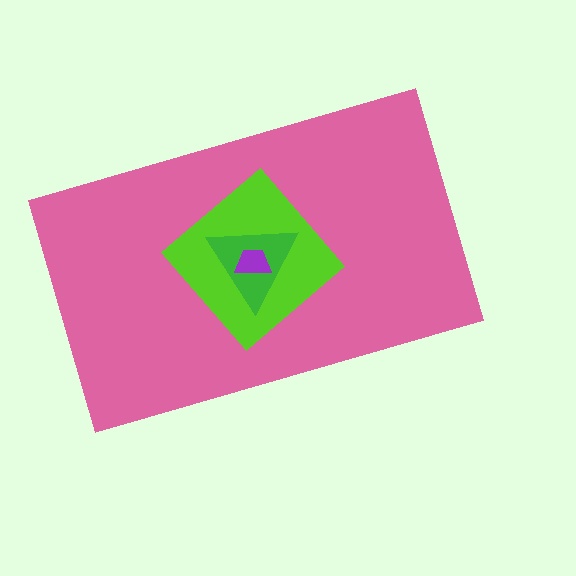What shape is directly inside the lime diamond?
The green triangle.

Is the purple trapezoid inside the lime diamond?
Yes.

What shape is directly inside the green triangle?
The purple trapezoid.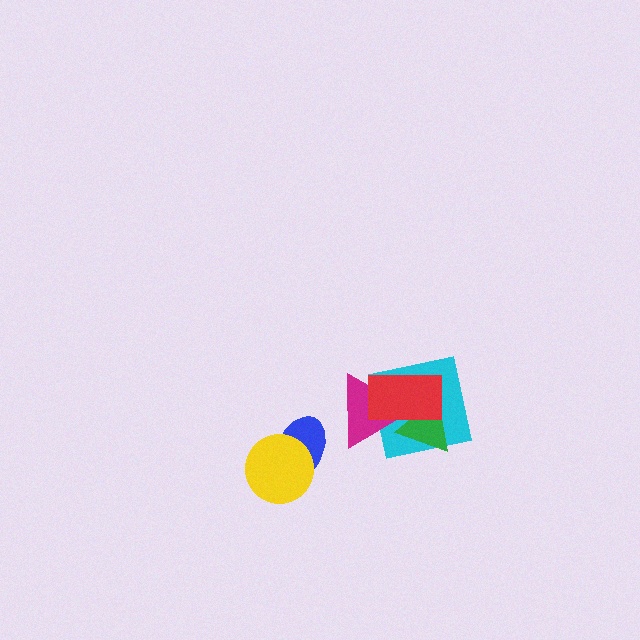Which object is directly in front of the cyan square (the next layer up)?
The green triangle is directly in front of the cyan square.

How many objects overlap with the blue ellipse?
1 object overlaps with the blue ellipse.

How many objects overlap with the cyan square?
3 objects overlap with the cyan square.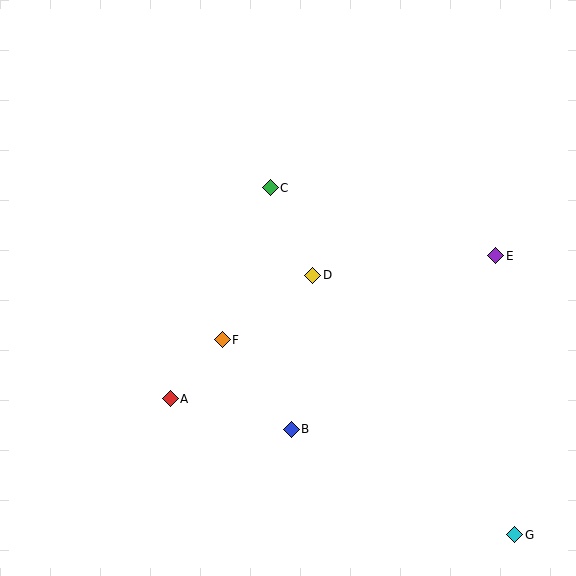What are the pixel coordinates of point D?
Point D is at (312, 275).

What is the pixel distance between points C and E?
The distance between C and E is 235 pixels.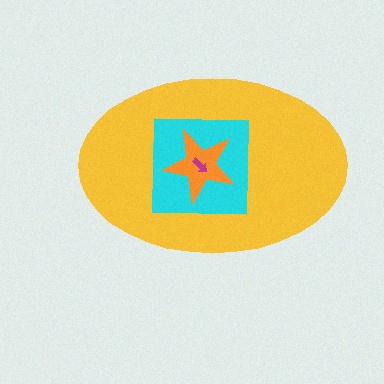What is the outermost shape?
The yellow ellipse.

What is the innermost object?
The magenta arrow.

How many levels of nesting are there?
4.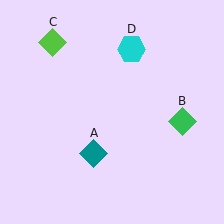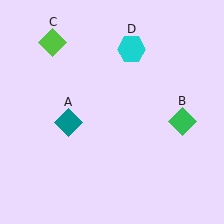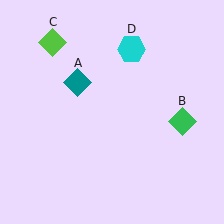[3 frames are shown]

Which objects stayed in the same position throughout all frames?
Green diamond (object B) and lime diamond (object C) and cyan hexagon (object D) remained stationary.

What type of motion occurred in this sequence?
The teal diamond (object A) rotated clockwise around the center of the scene.